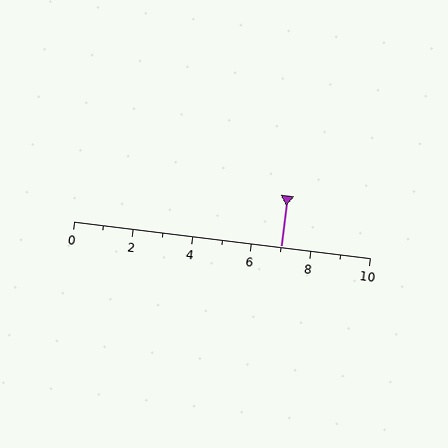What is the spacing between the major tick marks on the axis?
The major ticks are spaced 2 apart.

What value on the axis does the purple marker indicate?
The marker indicates approximately 7.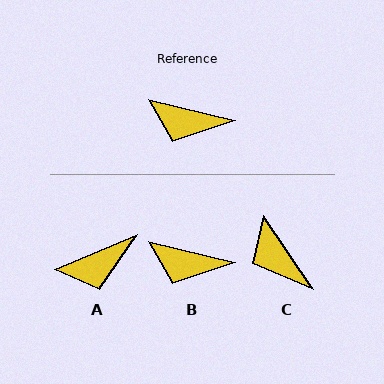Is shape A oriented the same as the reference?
No, it is off by about 36 degrees.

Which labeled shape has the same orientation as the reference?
B.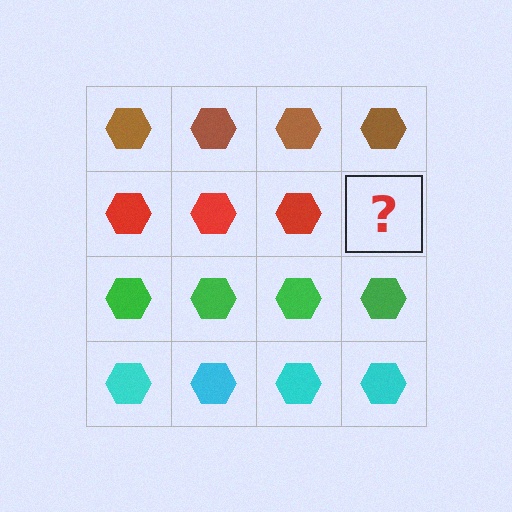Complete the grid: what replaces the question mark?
The question mark should be replaced with a red hexagon.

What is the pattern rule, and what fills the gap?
The rule is that each row has a consistent color. The gap should be filled with a red hexagon.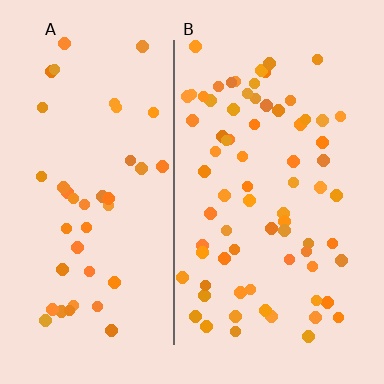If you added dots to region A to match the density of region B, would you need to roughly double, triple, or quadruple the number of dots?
Approximately double.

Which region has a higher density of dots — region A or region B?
B (the right).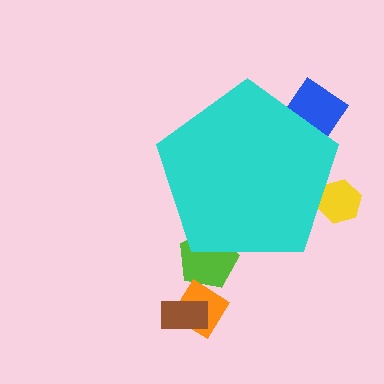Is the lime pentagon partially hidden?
Yes, the lime pentagon is partially hidden behind the cyan pentagon.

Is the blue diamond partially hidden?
Yes, the blue diamond is partially hidden behind the cyan pentagon.